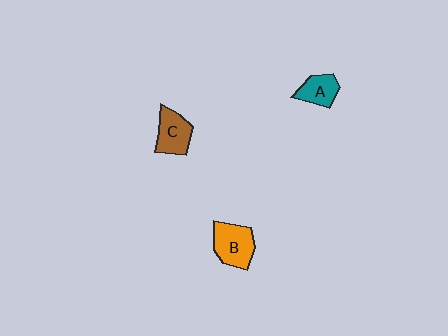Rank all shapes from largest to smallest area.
From largest to smallest: B (orange), C (brown), A (teal).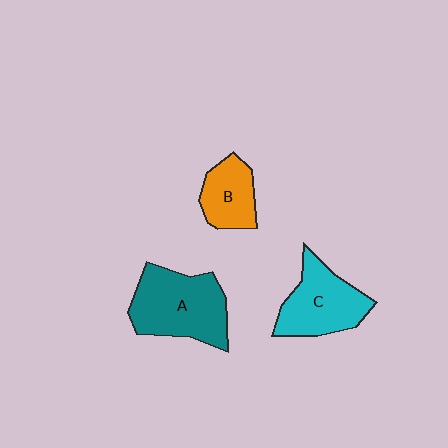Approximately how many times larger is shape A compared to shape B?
Approximately 1.8 times.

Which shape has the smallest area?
Shape B (orange).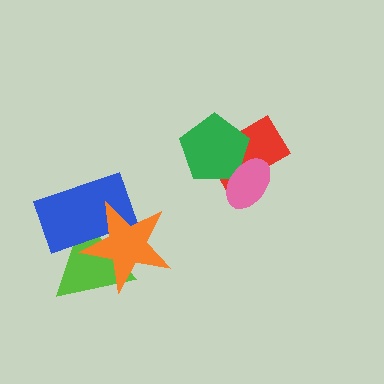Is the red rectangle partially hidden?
Yes, it is partially covered by another shape.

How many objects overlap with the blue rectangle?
2 objects overlap with the blue rectangle.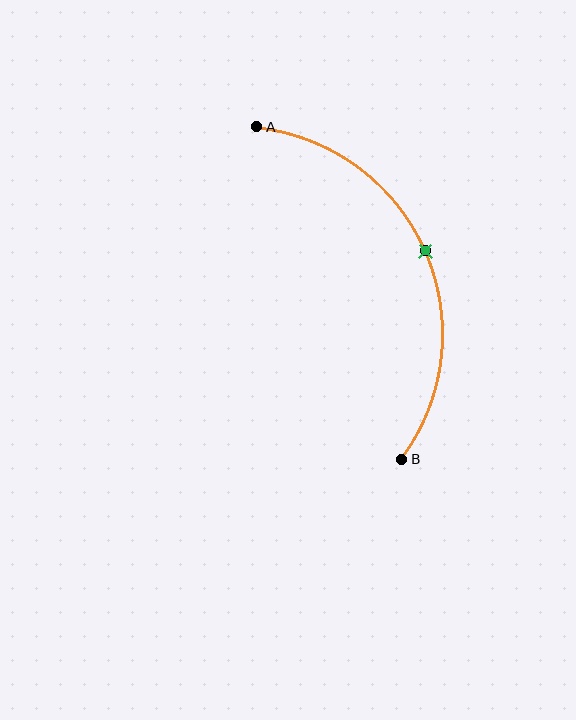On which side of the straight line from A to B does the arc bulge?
The arc bulges to the right of the straight line connecting A and B.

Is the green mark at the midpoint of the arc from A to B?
Yes. The green mark lies on the arc at equal arc-length from both A and B — it is the arc midpoint.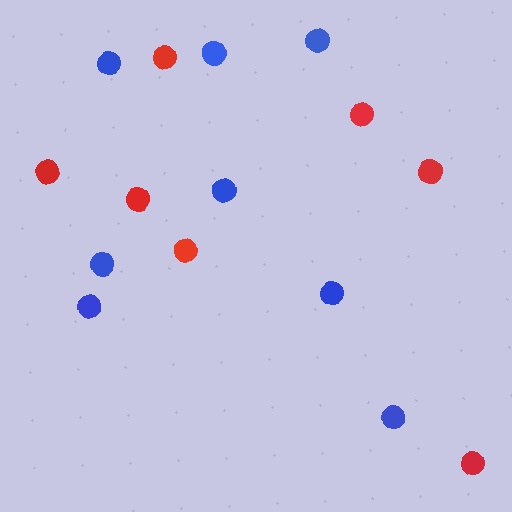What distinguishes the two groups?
There are 2 groups: one group of blue circles (8) and one group of red circles (7).